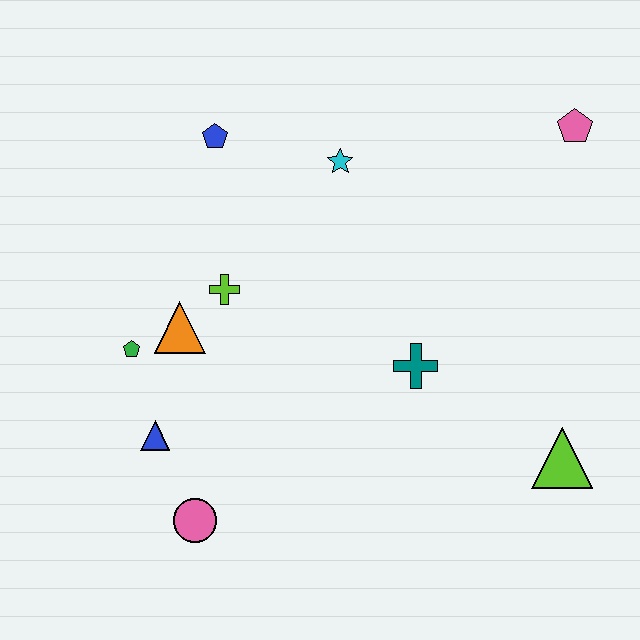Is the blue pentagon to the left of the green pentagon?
No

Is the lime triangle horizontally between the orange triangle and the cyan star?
No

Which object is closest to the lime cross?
The orange triangle is closest to the lime cross.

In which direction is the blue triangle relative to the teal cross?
The blue triangle is to the left of the teal cross.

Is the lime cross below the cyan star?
Yes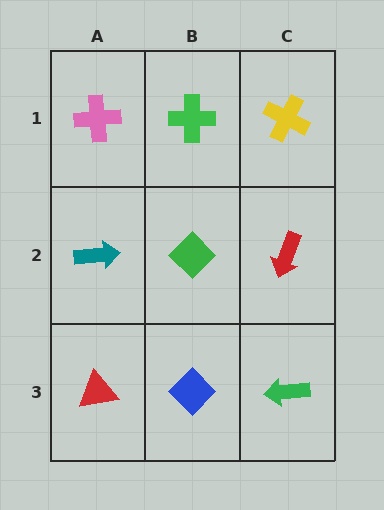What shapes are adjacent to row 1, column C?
A red arrow (row 2, column C), a green cross (row 1, column B).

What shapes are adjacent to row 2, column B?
A green cross (row 1, column B), a blue diamond (row 3, column B), a teal arrow (row 2, column A), a red arrow (row 2, column C).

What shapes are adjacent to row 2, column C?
A yellow cross (row 1, column C), a green arrow (row 3, column C), a green diamond (row 2, column B).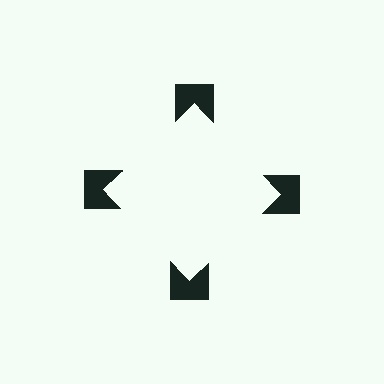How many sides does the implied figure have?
4 sides.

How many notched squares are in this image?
There are 4 — one at each vertex of the illusory square.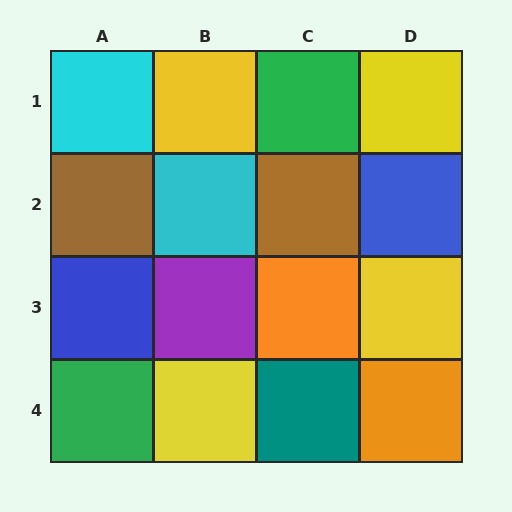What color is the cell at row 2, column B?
Cyan.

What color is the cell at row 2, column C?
Brown.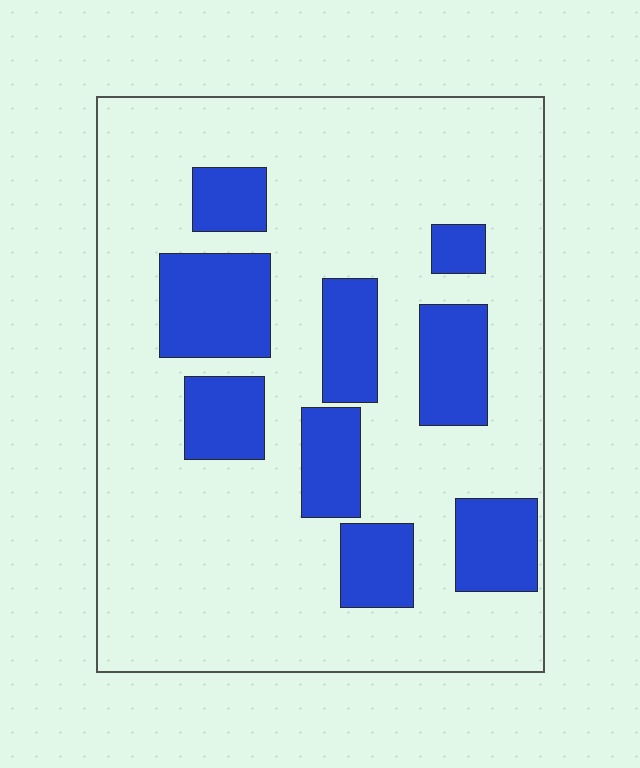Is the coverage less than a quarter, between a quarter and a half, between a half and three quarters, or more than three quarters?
Less than a quarter.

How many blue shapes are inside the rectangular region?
9.